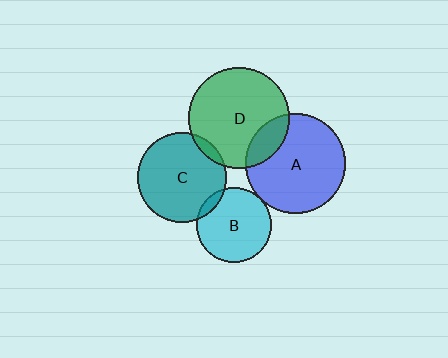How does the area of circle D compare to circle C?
Approximately 1.3 times.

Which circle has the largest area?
Circle D (green).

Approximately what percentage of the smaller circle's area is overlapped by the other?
Approximately 5%.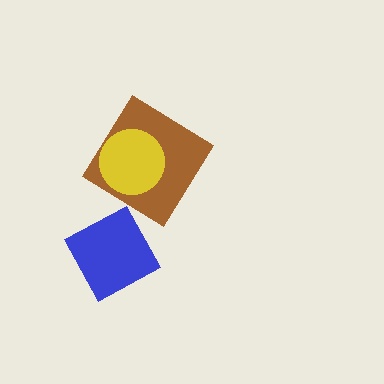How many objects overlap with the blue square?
0 objects overlap with the blue square.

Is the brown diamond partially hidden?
Yes, it is partially covered by another shape.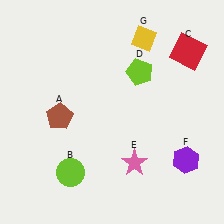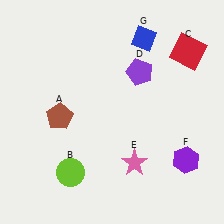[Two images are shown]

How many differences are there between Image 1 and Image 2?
There are 2 differences between the two images.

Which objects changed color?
D changed from lime to purple. G changed from yellow to blue.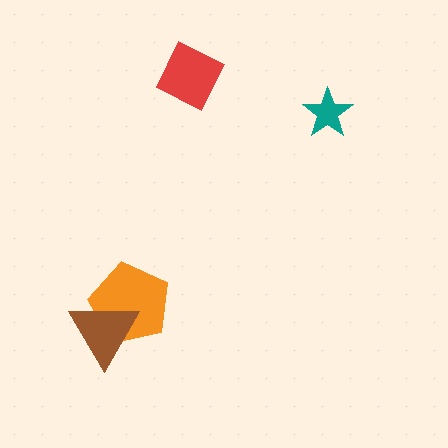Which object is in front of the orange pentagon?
The brown triangle is in front of the orange pentagon.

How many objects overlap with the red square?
0 objects overlap with the red square.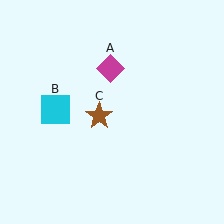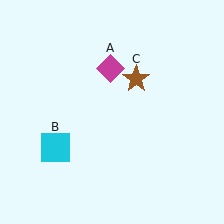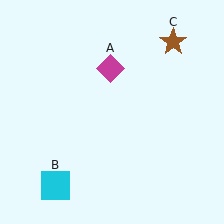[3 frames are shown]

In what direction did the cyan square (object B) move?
The cyan square (object B) moved down.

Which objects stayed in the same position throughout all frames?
Magenta diamond (object A) remained stationary.